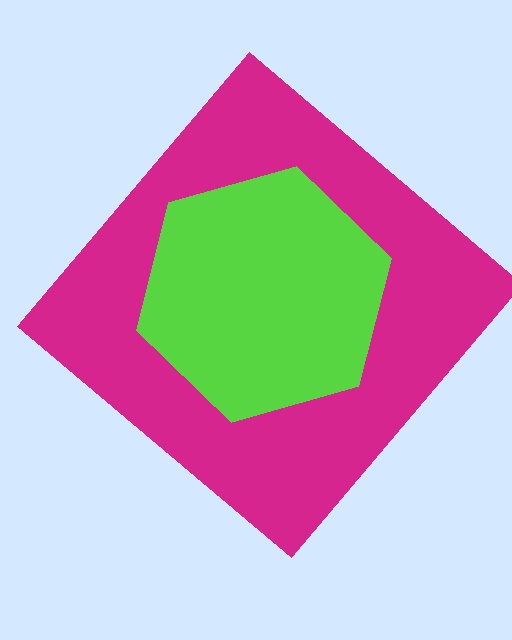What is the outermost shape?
The magenta diamond.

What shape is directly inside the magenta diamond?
The lime hexagon.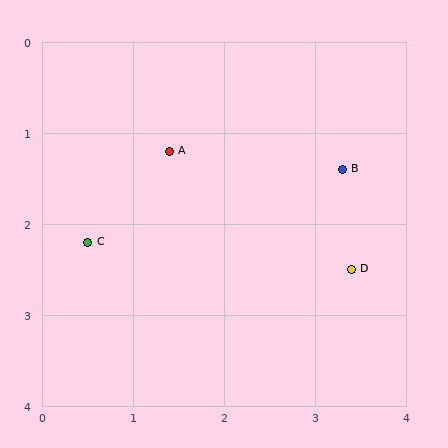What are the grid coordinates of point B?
Point B is at approximately (3.3, 1.4).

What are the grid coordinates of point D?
Point D is at approximately (3.4, 2.5).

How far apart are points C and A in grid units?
Points C and A are about 1.3 grid units apart.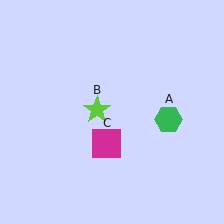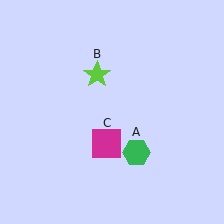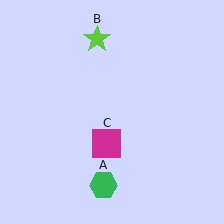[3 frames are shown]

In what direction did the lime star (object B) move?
The lime star (object B) moved up.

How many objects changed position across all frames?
2 objects changed position: green hexagon (object A), lime star (object B).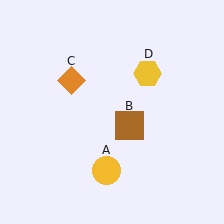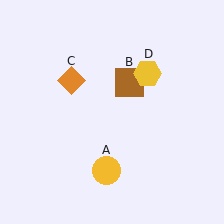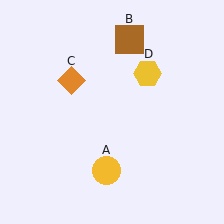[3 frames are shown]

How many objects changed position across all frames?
1 object changed position: brown square (object B).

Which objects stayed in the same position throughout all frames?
Yellow circle (object A) and orange diamond (object C) and yellow hexagon (object D) remained stationary.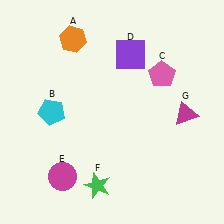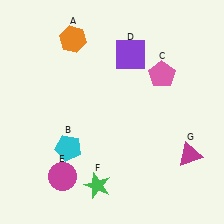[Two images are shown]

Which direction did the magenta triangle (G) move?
The magenta triangle (G) moved down.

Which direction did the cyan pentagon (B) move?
The cyan pentagon (B) moved down.